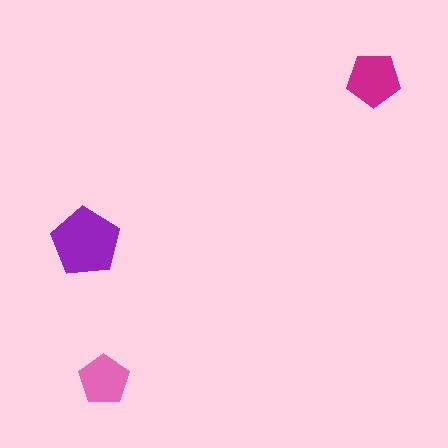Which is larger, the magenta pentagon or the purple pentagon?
The purple one.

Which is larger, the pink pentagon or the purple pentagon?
The purple one.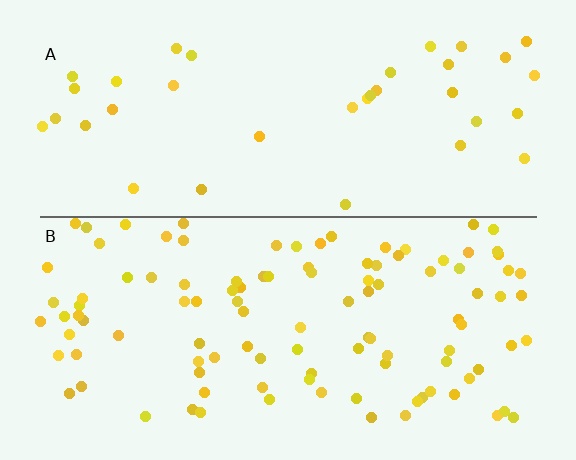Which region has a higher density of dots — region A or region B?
B (the bottom).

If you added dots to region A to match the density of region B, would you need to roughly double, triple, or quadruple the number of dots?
Approximately triple.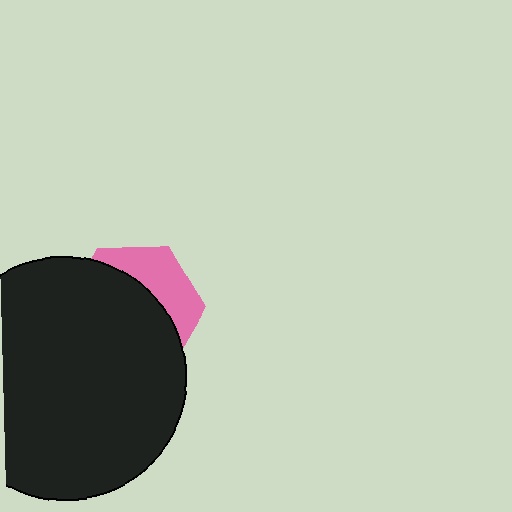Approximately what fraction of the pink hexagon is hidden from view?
Roughly 67% of the pink hexagon is hidden behind the black circle.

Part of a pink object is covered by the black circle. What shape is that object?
It is a hexagon.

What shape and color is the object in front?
The object in front is a black circle.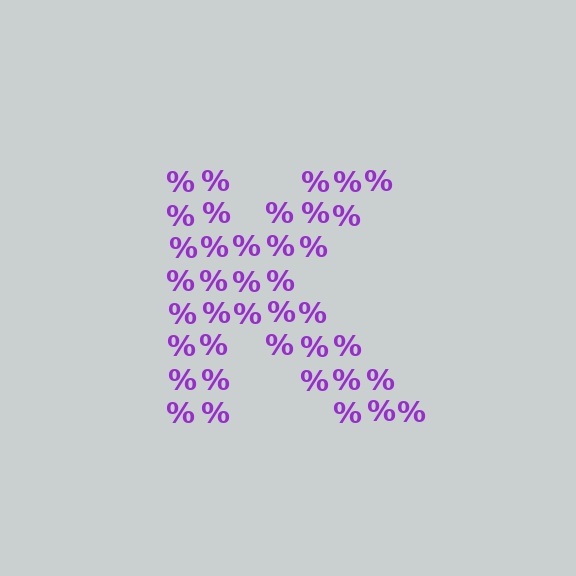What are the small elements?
The small elements are percent signs.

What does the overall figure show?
The overall figure shows the letter K.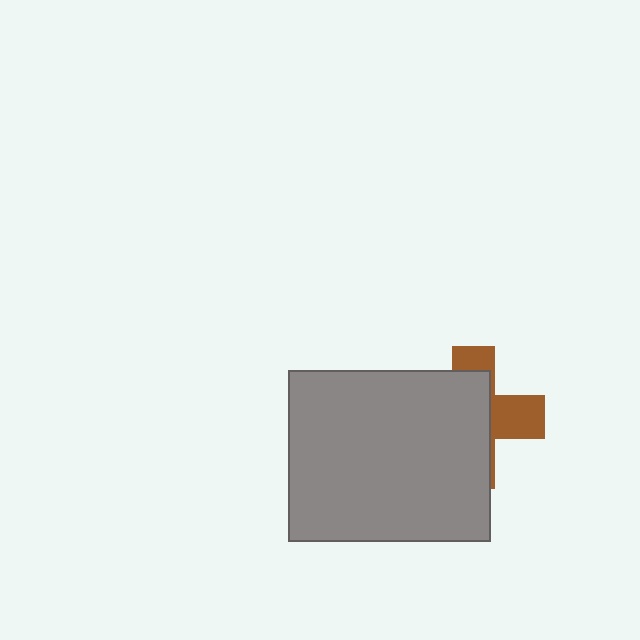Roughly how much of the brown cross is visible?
A small part of it is visible (roughly 35%).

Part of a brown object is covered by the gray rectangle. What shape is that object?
It is a cross.